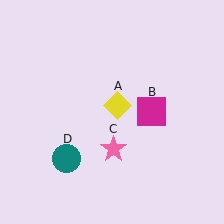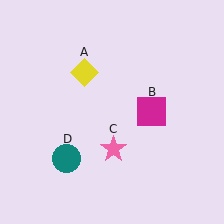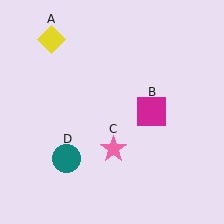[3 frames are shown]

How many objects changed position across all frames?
1 object changed position: yellow diamond (object A).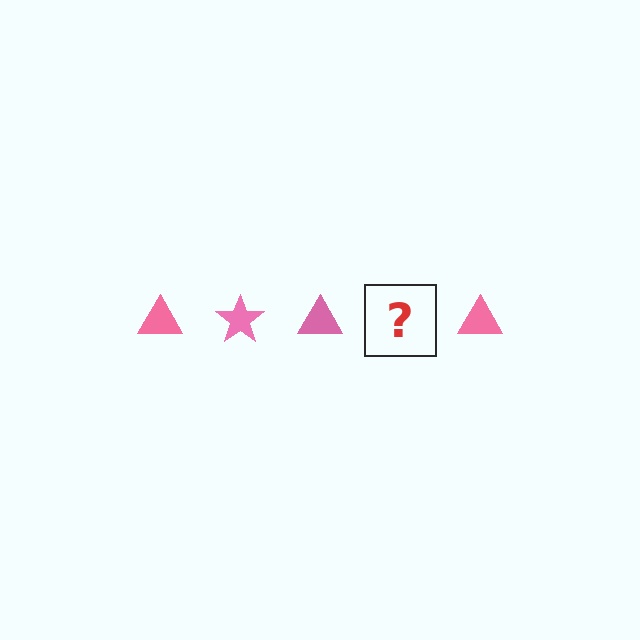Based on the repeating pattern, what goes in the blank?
The blank should be a pink star.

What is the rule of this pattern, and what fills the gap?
The rule is that the pattern cycles through triangle, star shapes in pink. The gap should be filled with a pink star.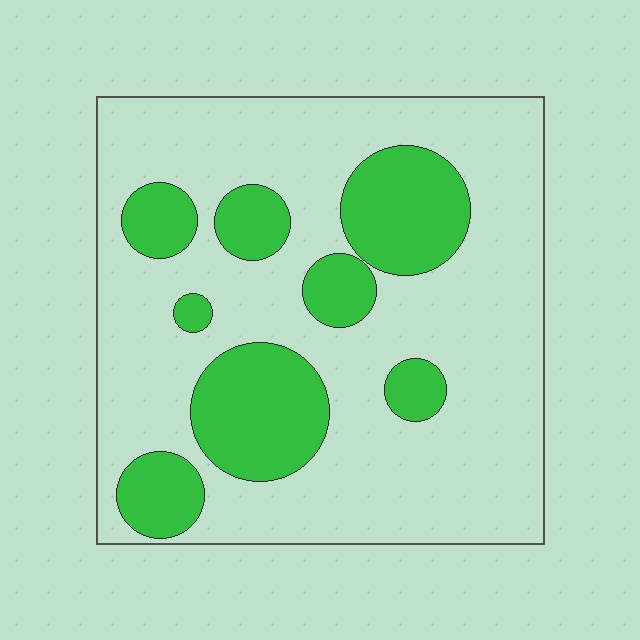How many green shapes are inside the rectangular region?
8.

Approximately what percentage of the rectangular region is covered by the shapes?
Approximately 25%.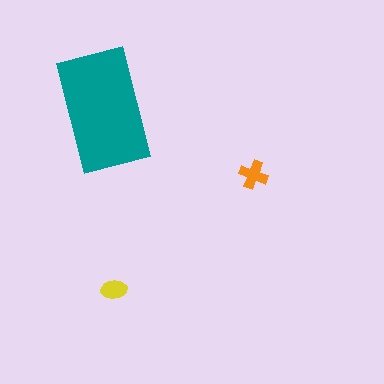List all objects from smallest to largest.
The yellow ellipse, the orange cross, the teal rectangle.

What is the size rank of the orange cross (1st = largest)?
2nd.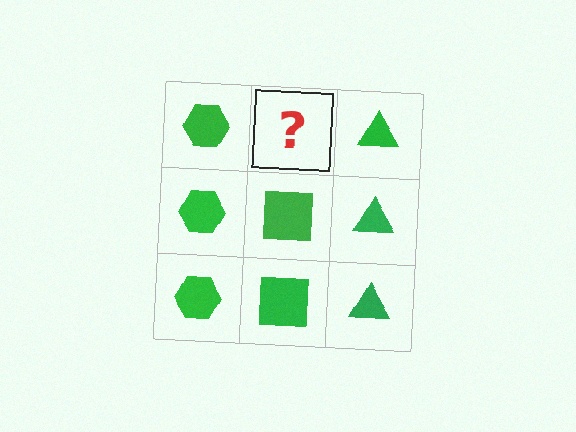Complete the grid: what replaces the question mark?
The question mark should be replaced with a green square.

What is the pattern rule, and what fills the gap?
The rule is that each column has a consistent shape. The gap should be filled with a green square.